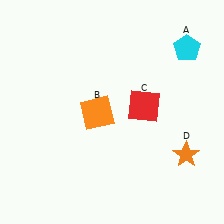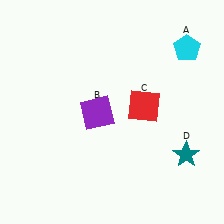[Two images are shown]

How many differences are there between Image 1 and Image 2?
There are 2 differences between the two images.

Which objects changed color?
B changed from orange to purple. D changed from orange to teal.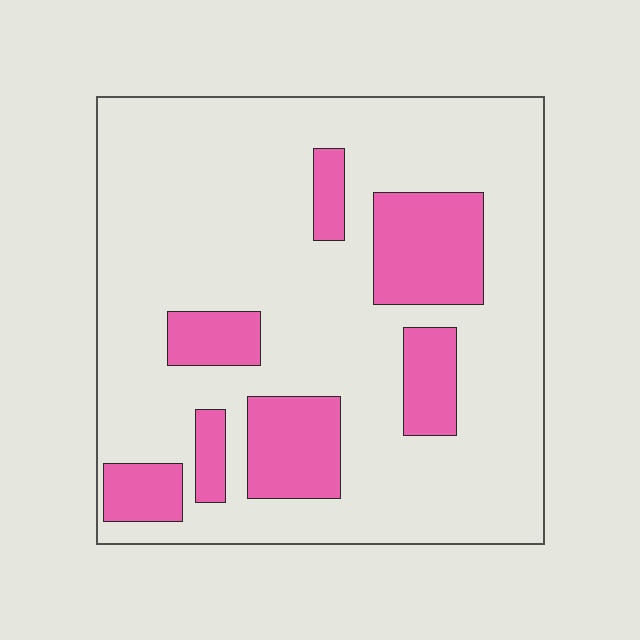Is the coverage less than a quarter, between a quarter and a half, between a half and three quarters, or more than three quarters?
Less than a quarter.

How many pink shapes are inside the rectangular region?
7.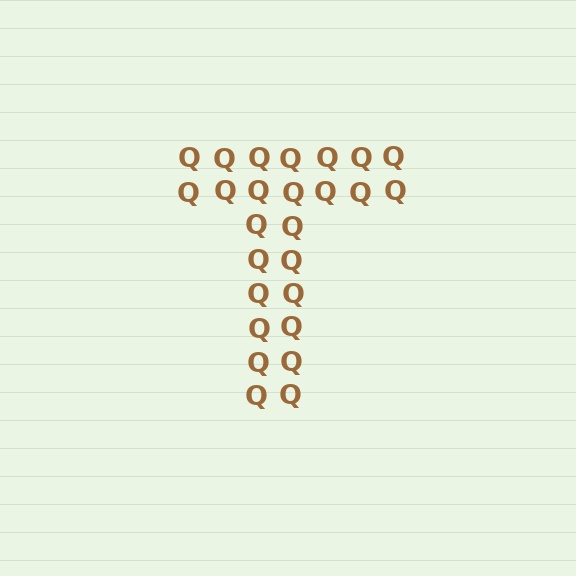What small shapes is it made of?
It is made of small letter Q's.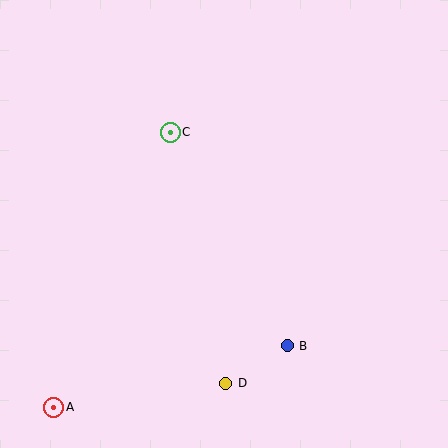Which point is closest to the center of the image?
Point C at (170, 132) is closest to the center.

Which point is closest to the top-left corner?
Point C is closest to the top-left corner.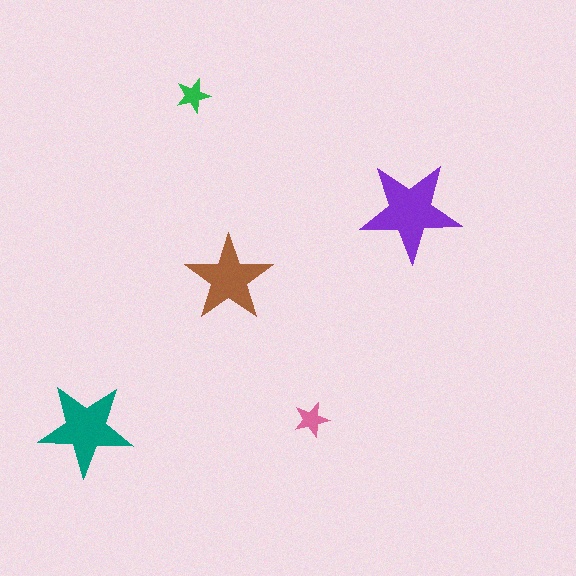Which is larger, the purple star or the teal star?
The purple one.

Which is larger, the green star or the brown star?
The brown one.